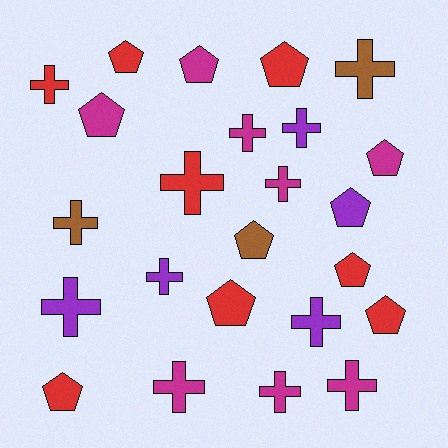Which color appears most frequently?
Magenta, with 8 objects.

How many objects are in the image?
There are 24 objects.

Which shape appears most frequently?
Cross, with 13 objects.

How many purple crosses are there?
There are 4 purple crosses.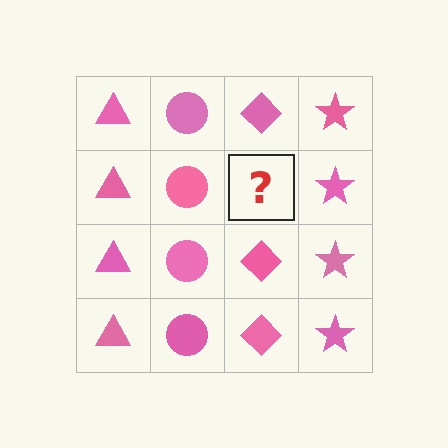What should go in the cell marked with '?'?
The missing cell should contain a pink diamond.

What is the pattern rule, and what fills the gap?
The rule is that each column has a consistent shape. The gap should be filled with a pink diamond.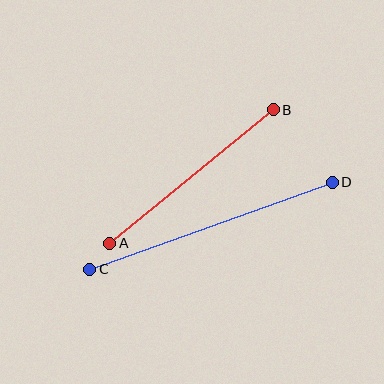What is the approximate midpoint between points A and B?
The midpoint is at approximately (191, 177) pixels.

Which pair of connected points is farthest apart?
Points C and D are farthest apart.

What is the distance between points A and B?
The distance is approximately 211 pixels.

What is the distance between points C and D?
The distance is approximately 258 pixels.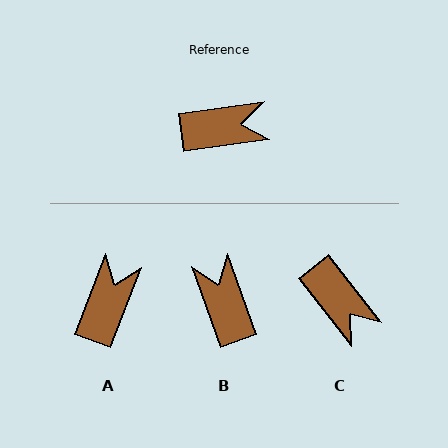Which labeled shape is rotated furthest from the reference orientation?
B, about 102 degrees away.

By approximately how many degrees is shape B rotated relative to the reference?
Approximately 102 degrees counter-clockwise.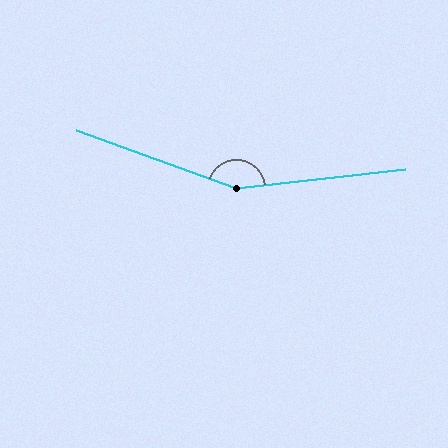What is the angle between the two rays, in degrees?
Approximately 153 degrees.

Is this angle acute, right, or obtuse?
It is obtuse.